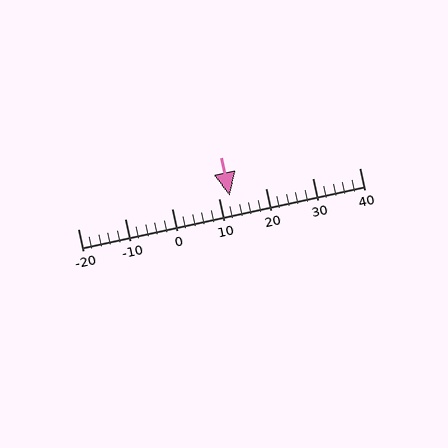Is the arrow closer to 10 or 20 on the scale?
The arrow is closer to 10.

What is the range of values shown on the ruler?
The ruler shows values from -20 to 40.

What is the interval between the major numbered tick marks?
The major tick marks are spaced 10 units apart.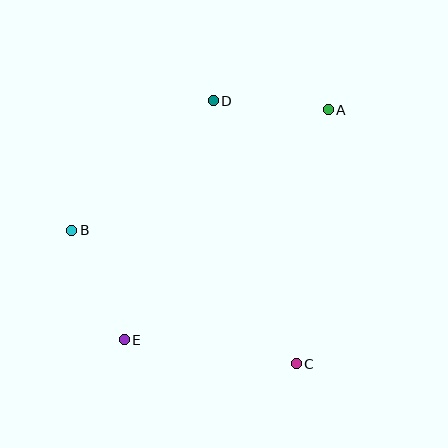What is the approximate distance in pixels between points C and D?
The distance between C and D is approximately 276 pixels.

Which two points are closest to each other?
Points A and D are closest to each other.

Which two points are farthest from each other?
Points A and E are farthest from each other.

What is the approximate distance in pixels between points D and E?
The distance between D and E is approximately 255 pixels.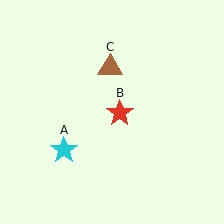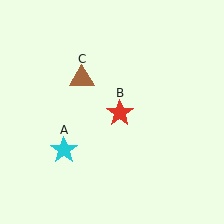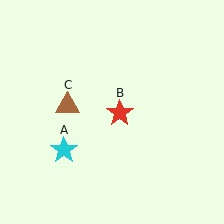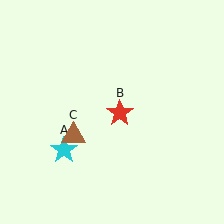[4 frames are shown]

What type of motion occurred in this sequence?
The brown triangle (object C) rotated counterclockwise around the center of the scene.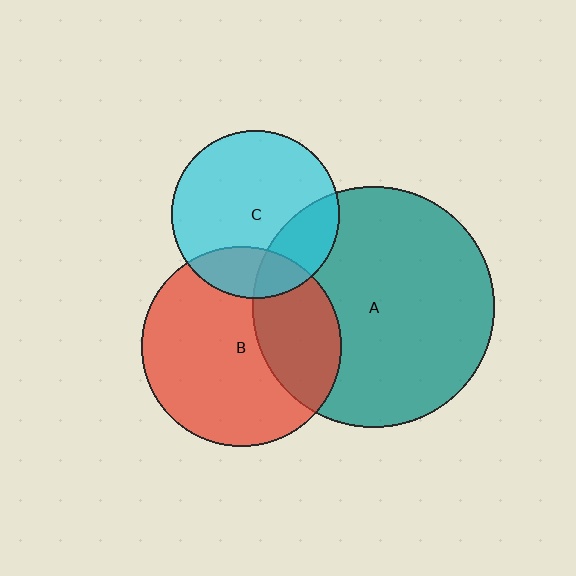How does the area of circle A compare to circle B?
Approximately 1.5 times.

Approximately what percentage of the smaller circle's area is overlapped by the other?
Approximately 30%.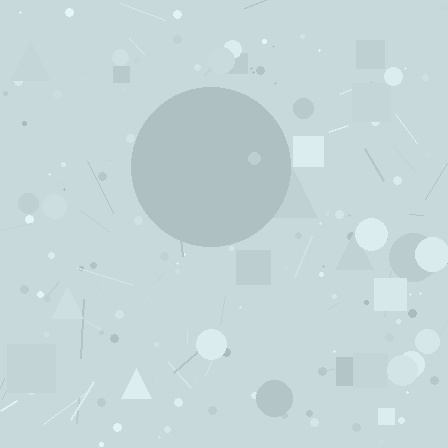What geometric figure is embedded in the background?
A circle is embedded in the background.